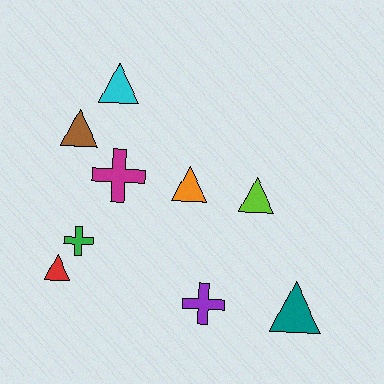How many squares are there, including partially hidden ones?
There are no squares.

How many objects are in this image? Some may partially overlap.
There are 9 objects.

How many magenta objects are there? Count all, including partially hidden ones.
There is 1 magenta object.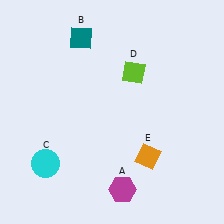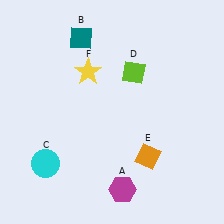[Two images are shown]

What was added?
A yellow star (F) was added in Image 2.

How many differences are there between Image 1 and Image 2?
There is 1 difference between the two images.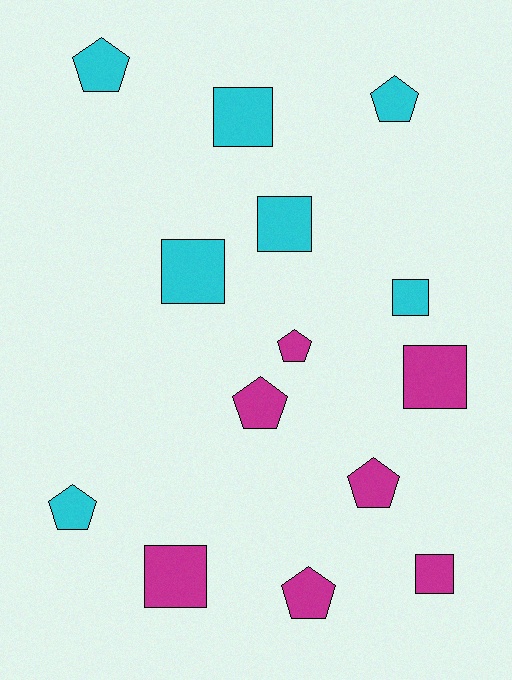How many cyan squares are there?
There are 4 cyan squares.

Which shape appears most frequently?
Square, with 7 objects.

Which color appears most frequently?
Magenta, with 7 objects.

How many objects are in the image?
There are 14 objects.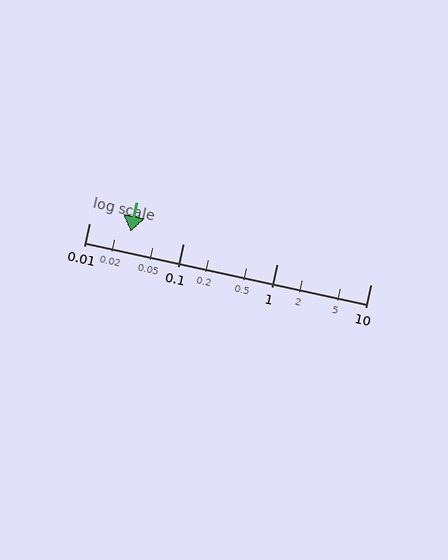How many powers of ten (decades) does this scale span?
The scale spans 3 decades, from 0.01 to 10.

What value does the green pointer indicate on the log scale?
The pointer indicates approximately 0.028.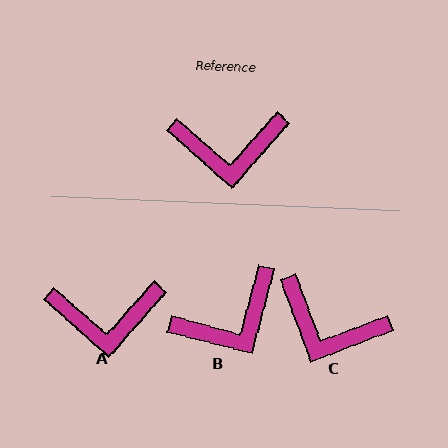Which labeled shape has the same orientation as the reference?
A.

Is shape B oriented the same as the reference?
No, it is off by about 27 degrees.